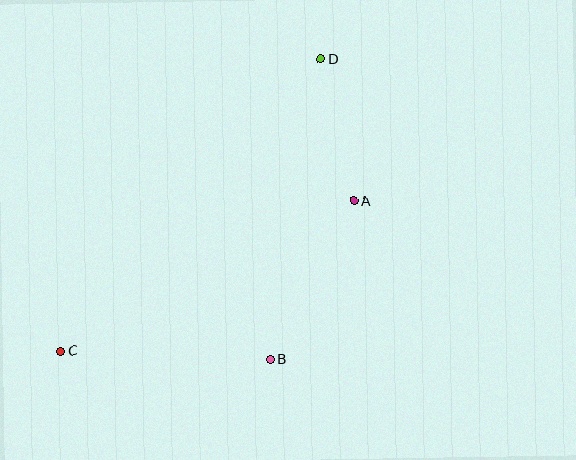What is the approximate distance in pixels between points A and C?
The distance between A and C is approximately 329 pixels.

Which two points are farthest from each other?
Points C and D are farthest from each other.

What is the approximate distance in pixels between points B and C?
The distance between B and C is approximately 210 pixels.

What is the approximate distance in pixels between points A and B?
The distance between A and B is approximately 180 pixels.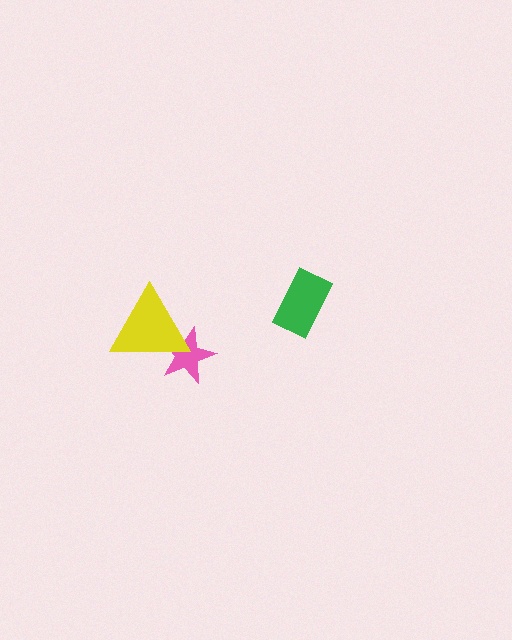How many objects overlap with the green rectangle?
0 objects overlap with the green rectangle.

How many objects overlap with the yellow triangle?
1 object overlaps with the yellow triangle.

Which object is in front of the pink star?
The yellow triangle is in front of the pink star.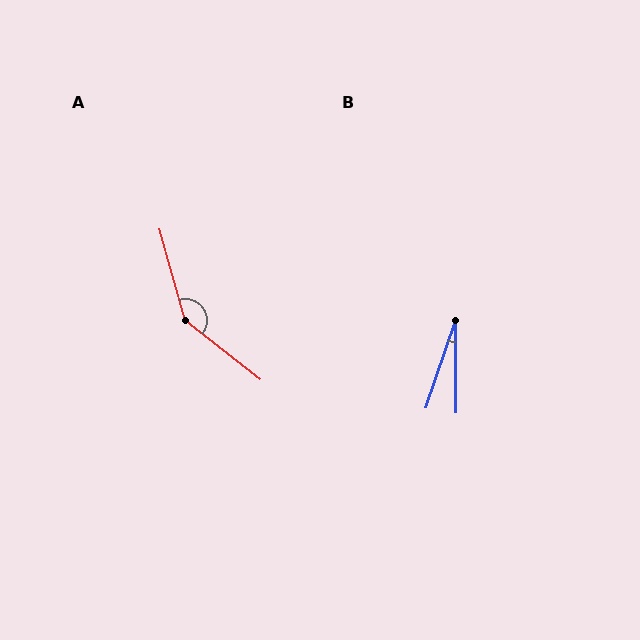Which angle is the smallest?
B, at approximately 19 degrees.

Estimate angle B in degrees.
Approximately 19 degrees.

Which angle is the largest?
A, at approximately 144 degrees.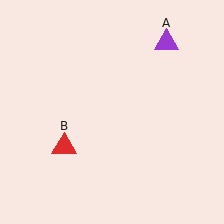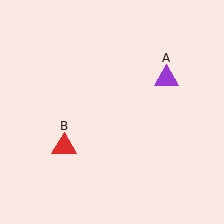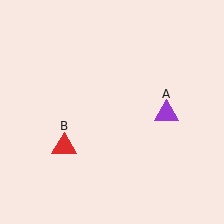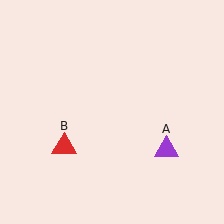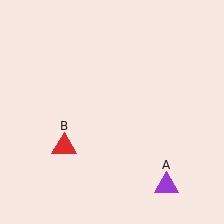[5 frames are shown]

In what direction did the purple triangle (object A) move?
The purple triangle (object A) moved down.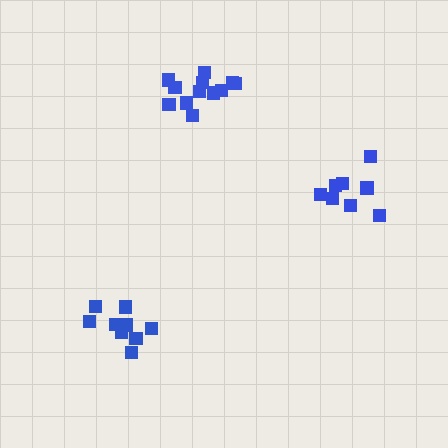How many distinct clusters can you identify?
There are 3 distinct clusters.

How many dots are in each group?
Group 1: 12 dots, Group 2: 8 dots, Group 3: 10 dots (30 total).